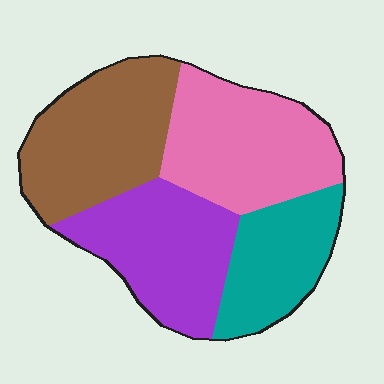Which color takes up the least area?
Teal, at roughly 20%.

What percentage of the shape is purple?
Purple covers about 25% of the shape.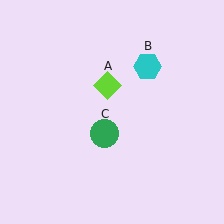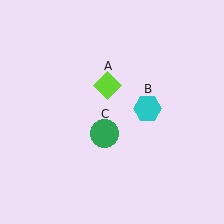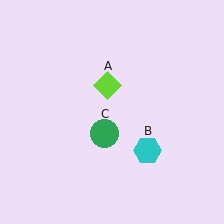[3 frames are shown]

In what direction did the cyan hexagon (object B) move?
The cyan hexagon (object B) moved down.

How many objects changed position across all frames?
1 object changed position: cyan hexagon (object B).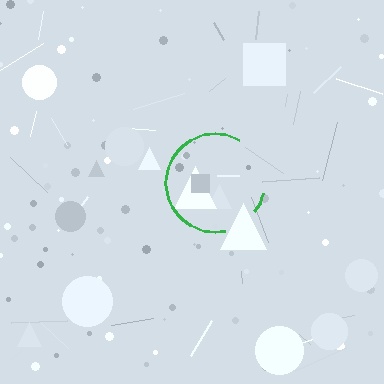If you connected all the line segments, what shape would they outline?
They would outline a circle.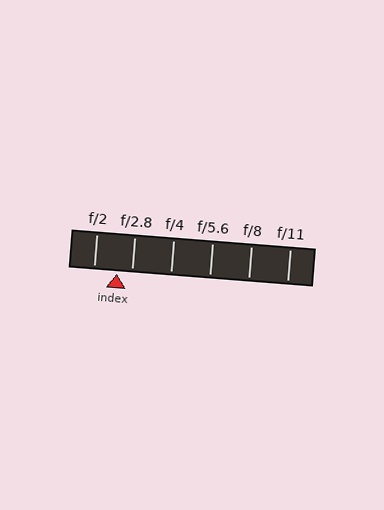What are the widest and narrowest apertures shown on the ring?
The widest aperture shown is f/2 and the narrowest is f/11.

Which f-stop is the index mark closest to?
The index mark is closest to f/2.8.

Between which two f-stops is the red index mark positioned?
The index mark is between f/2 and f/2.8.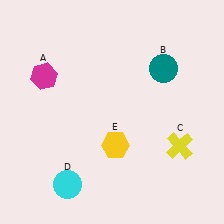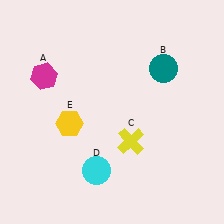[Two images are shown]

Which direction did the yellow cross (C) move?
The yellow cross (C) moved left.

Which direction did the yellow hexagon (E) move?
The yellow hexagon (E) moved left.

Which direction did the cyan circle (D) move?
The cyan circle (D) moved right.